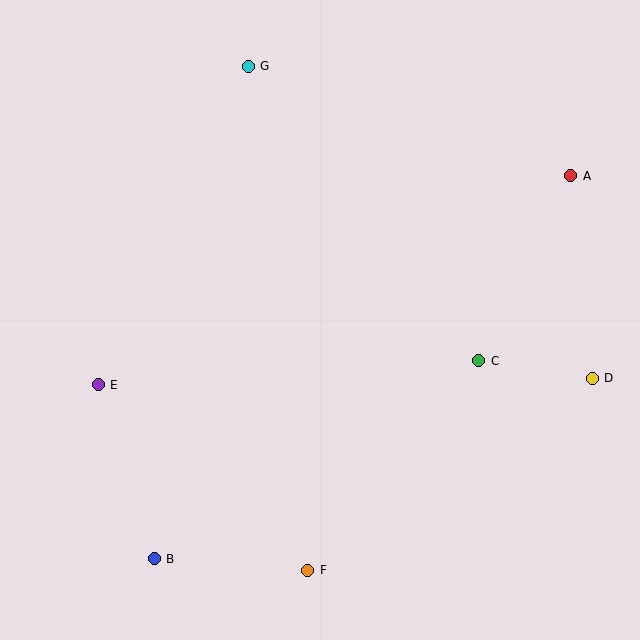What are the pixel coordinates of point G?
Point G is at (248, 66).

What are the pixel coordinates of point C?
Point C is at (479, 361).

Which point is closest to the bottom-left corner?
Point B is closest to the bottom-left corner.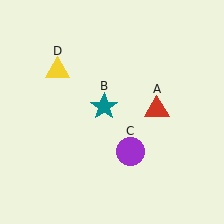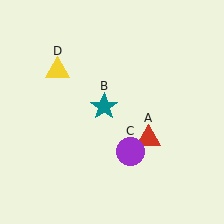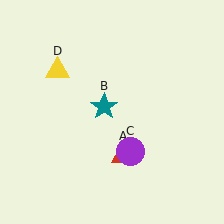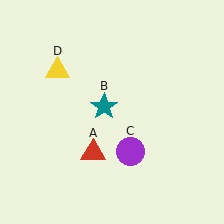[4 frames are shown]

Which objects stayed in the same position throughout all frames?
Teal star (object B) and purple circle (object C) and yellow triangle (object D) remained stationary.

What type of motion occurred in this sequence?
The red triangle (object A) rotated clockwise around the center of the scene.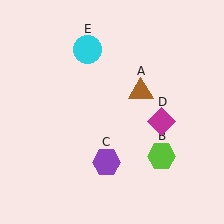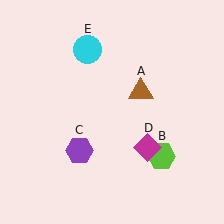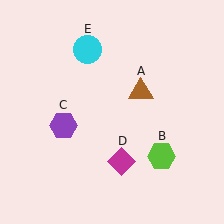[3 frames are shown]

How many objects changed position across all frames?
2 objects changed position: purple hexagon (object C), magenta diamond (object D).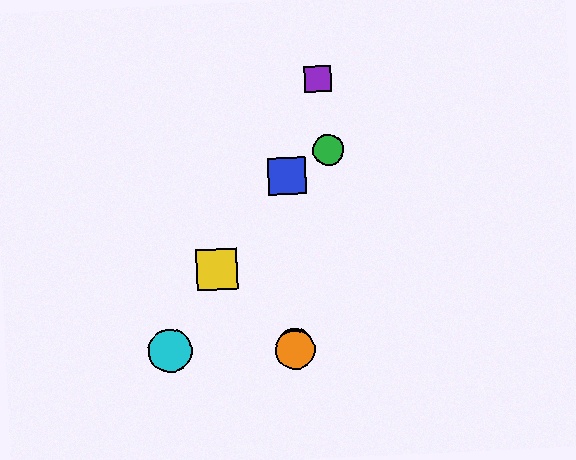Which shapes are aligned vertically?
The red circle, the blue square, the orange circle are aligned vertically.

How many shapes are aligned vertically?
3 shapes (the red circle, the blue square, the orange circle) are aligned vertically.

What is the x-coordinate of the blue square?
The blue square is at x≈287.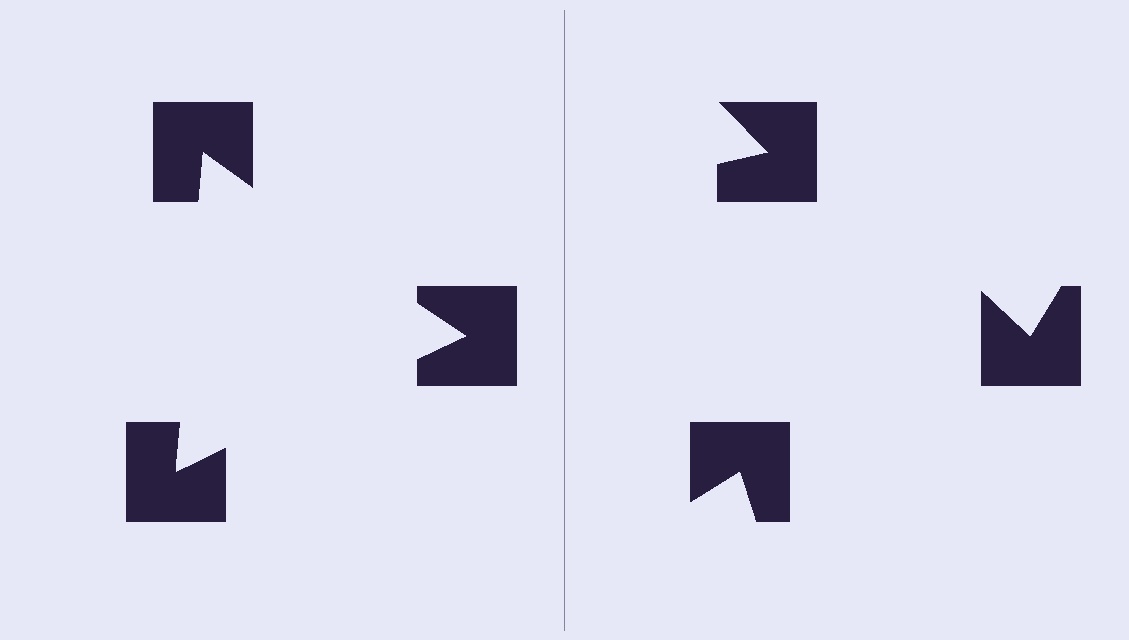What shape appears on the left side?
An illusory triangle.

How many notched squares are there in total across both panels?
6 — 3 on each side.